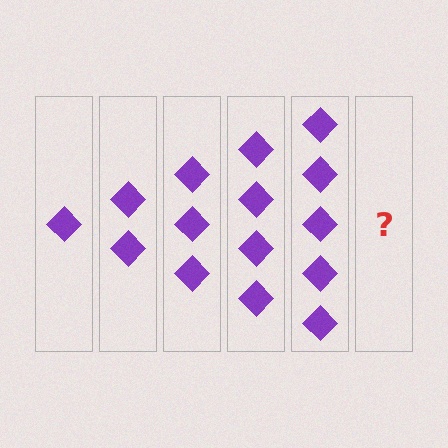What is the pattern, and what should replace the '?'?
The pattern is that each step adds one more diamond. The '?' should be 6 diamonds.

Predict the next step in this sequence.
The next step is 6 diamonds.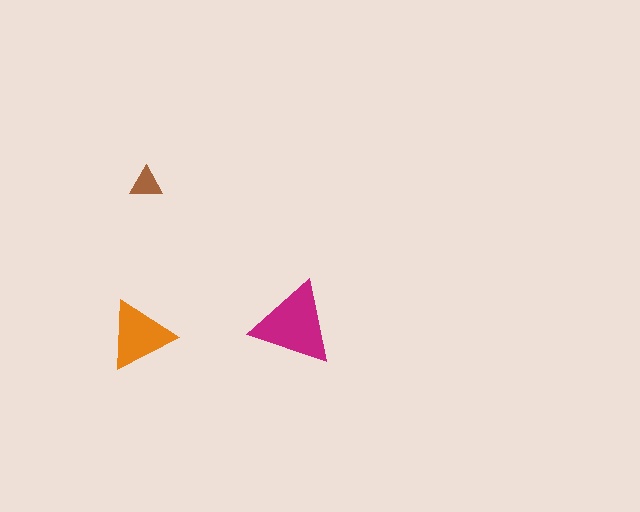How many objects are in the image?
There are 3 objects in the image.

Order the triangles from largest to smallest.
the magenta one, the orange one, the brown one.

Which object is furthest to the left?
The orange triangle is leftmost.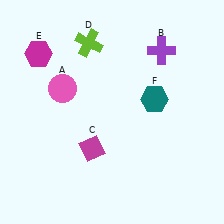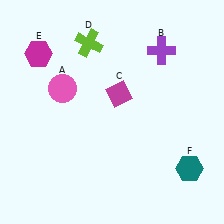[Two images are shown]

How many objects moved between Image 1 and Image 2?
2 objects moved between the two images.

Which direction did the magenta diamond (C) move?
The magenta diamond (C) moved up.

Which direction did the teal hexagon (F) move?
The teal hexagon (F) moved down.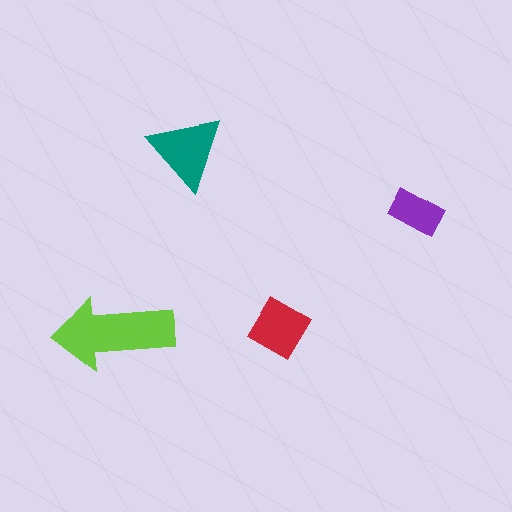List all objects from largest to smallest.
The lime arrow, the teal triangle, the red diamond, the purple rectangle.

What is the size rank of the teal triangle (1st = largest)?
2nd.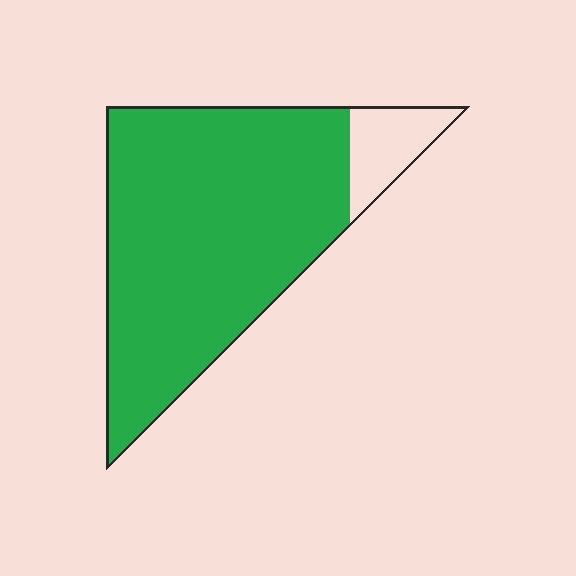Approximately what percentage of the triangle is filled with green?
Approximately 90%.